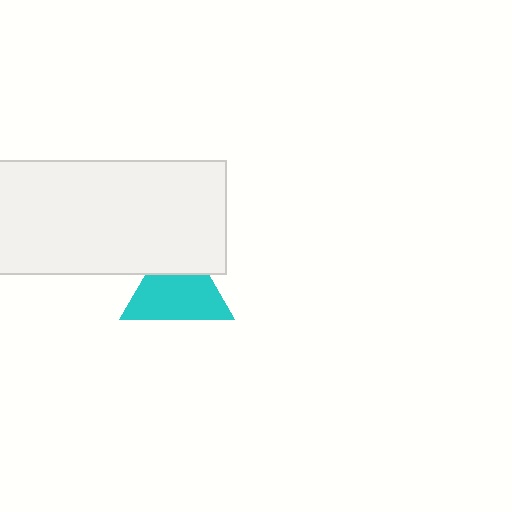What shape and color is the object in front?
The object in front is a white rectangle.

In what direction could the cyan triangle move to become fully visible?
The cyan triangle could move down. That would shift it out from behind the white rectangle entirely.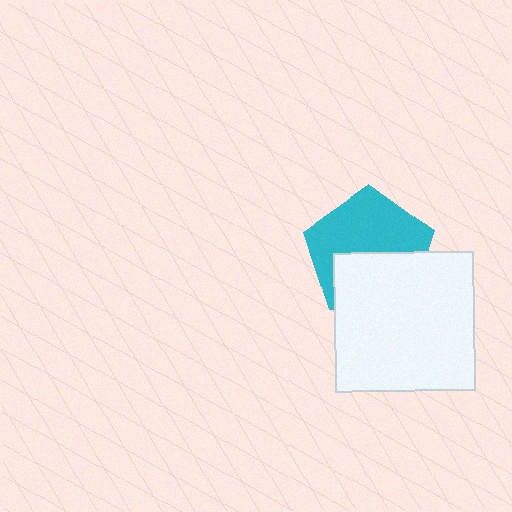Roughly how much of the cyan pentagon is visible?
About half of it is visible (roughly 57%).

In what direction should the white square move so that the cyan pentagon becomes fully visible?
The white square should move down. That is the shortest direction to clear the overlap and leave the cyan pentagon fully visible.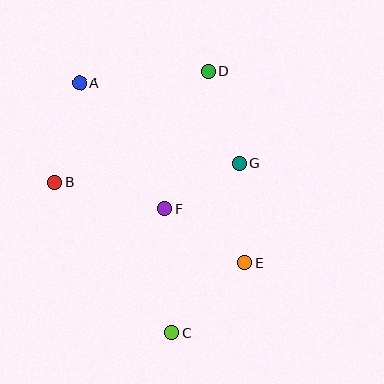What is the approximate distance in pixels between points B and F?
The distance between B and F is approximately 112 pixels.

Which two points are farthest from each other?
Points A and C are farthest from each other.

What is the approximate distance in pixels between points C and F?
The distance between C and F is approximately 124 pixels.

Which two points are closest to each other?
Points F and G are closest to each other.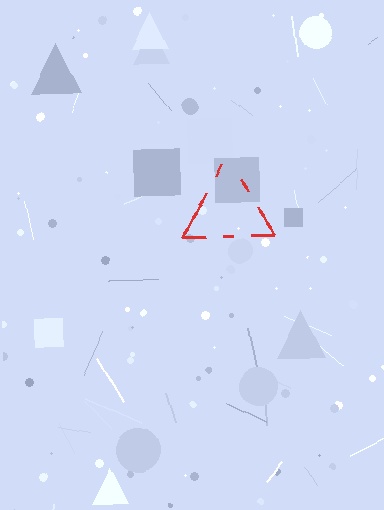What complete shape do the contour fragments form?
The contour fragments form a triangle.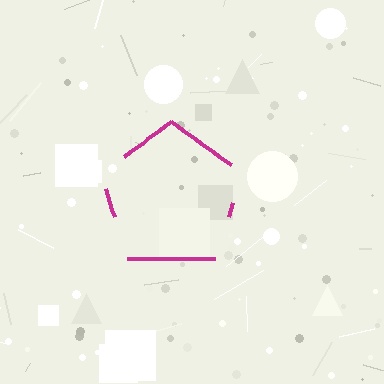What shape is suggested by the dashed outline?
The dashed outline suggests a pentagon.